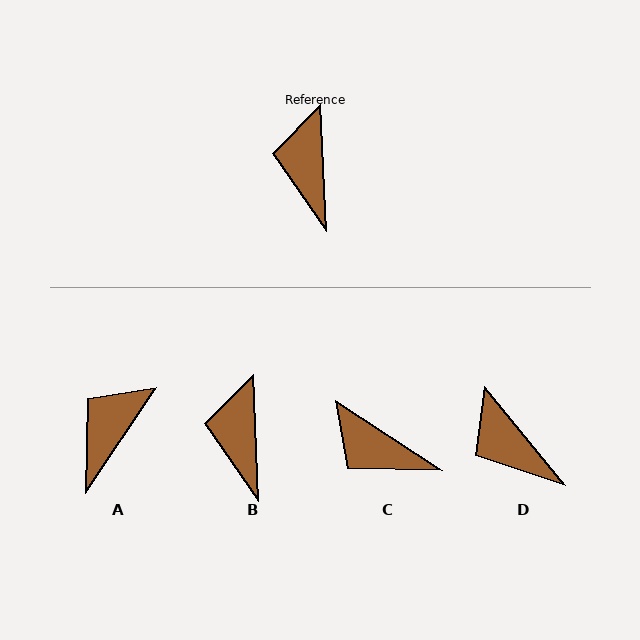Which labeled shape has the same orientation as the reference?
B.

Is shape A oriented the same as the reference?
No, it is off by about 36 degrees.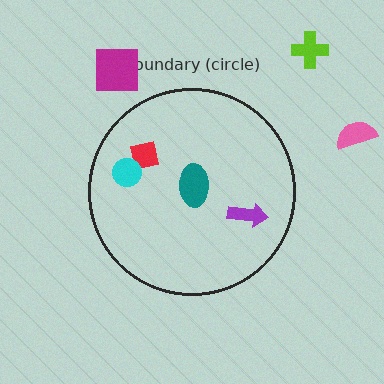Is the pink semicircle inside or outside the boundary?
Outside.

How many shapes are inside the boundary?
4 inside, 3 outside.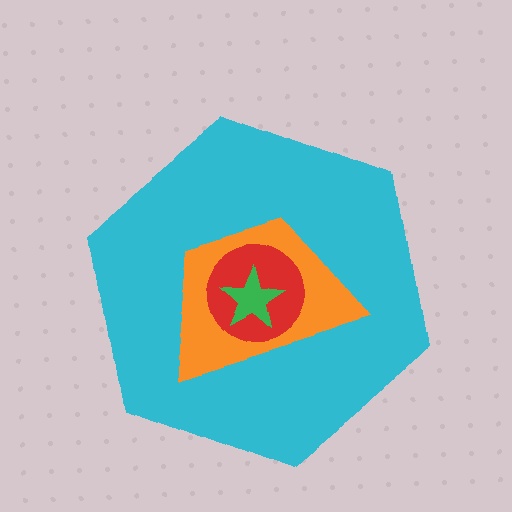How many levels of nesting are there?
4.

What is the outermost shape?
The cyan hexagon.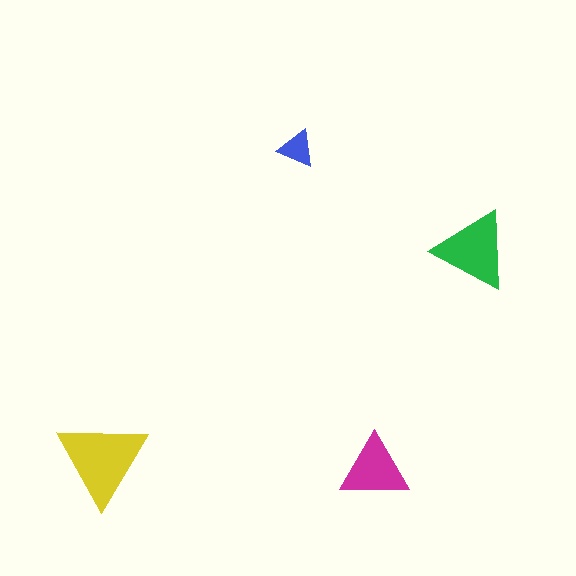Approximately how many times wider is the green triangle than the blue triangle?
About 2 times wider.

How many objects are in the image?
There are 4 objects in the image.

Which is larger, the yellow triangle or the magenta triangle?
The yellow one.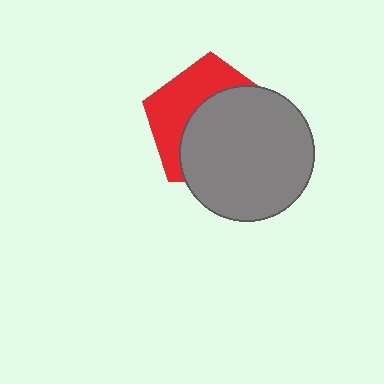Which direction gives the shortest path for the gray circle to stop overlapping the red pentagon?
Moving toward the lower-right gives the shortest separation.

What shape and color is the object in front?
The object in front is a gray circle.